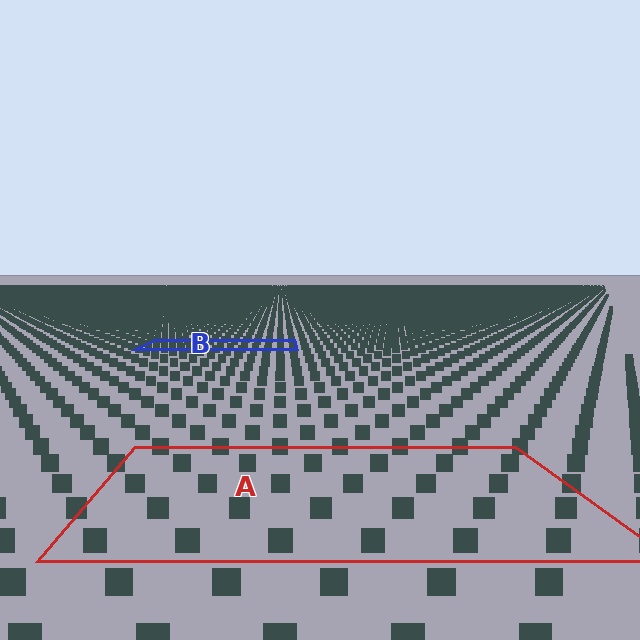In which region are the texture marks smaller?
The texture marks are smaller in region B, because it is farther away.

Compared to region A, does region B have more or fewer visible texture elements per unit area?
Region B has more texture elements per unit area — they are packed more densely because it is farther away.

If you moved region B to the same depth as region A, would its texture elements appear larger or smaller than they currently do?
They would appear larger. At a closer depth, the same texture elements are projected at a bigger on-screen size.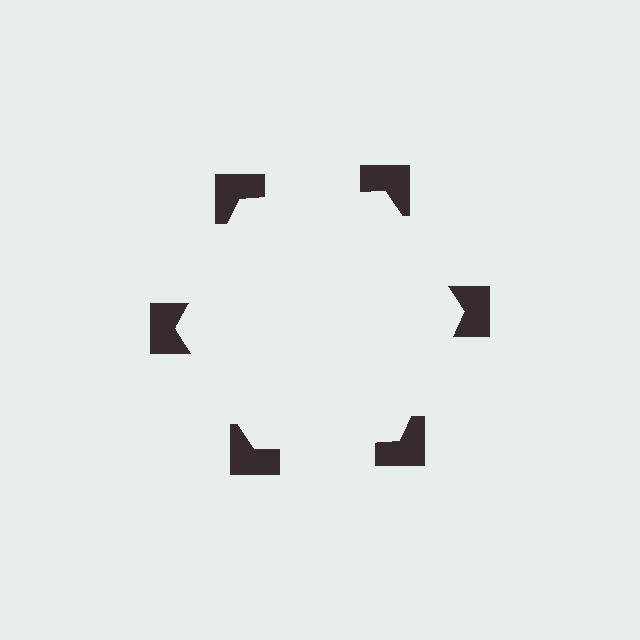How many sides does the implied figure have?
6 sides.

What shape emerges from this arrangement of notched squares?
An illusory hexagon — its edges are inferred from the aligned wedge cuts in the notched squares, not physically drawn.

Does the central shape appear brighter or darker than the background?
It typically appears slightly brighter than the background, even though no actual brightness change is drawn.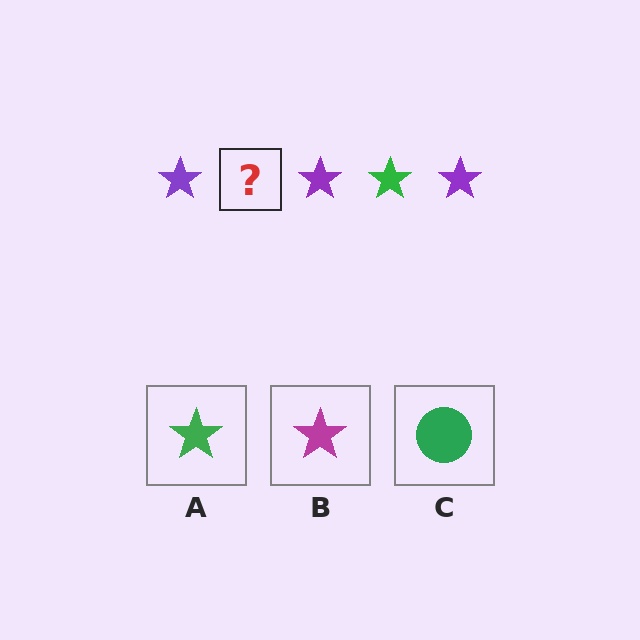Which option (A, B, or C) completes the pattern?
A.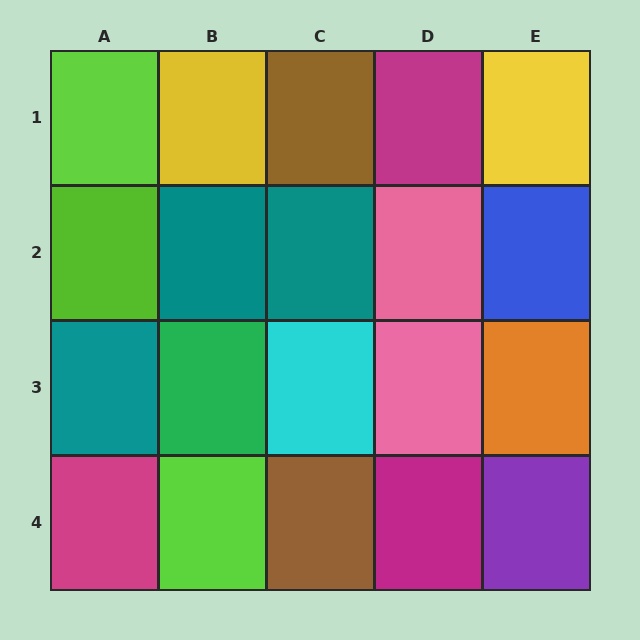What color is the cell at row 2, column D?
Pink.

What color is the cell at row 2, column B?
Teal.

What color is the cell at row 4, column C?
Brown.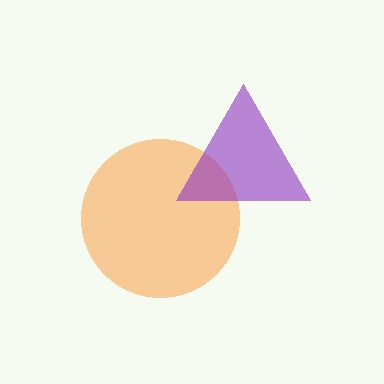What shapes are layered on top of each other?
The layered shapes are: an orange circle, a purple triangle.